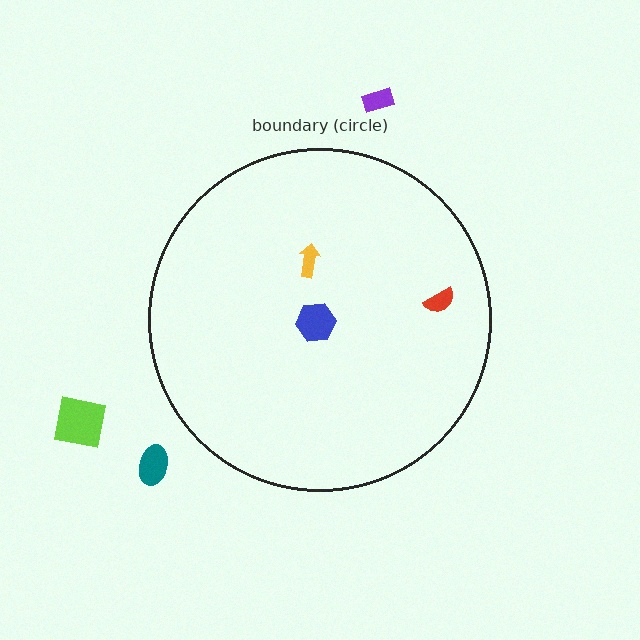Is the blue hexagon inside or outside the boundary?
Inside.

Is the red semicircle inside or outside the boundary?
Inside.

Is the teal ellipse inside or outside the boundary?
Outside.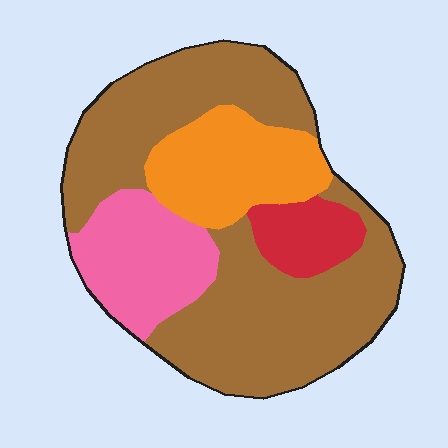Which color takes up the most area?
Brown, at roughly 55%.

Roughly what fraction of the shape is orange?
Orange covers around 20% of the shape.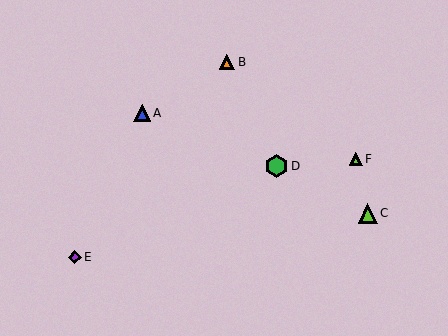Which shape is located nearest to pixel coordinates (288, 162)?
The green hexagon (labeled D) at (276, 166) is nearest to that location.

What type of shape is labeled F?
Shape F is a lime triangle.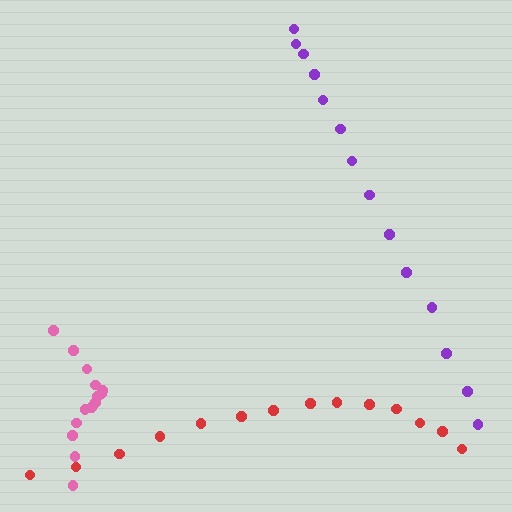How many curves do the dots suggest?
There are 3 distinct paths.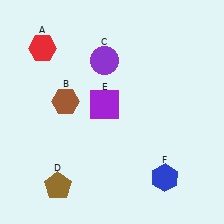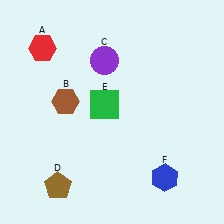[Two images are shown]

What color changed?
The square (E) changed from purple in Image 1 to green in Image 2.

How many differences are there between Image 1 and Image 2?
There is 1 difference between the two images.